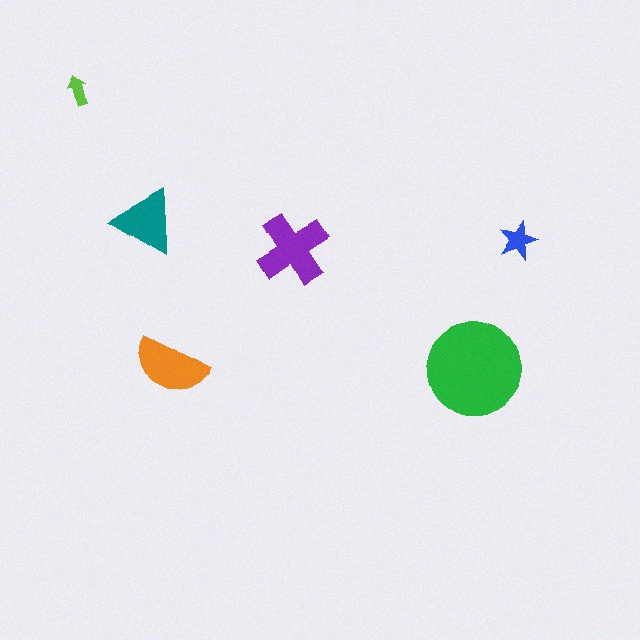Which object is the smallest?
The lime arrow.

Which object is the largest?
The green circle.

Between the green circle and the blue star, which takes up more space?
The green circle.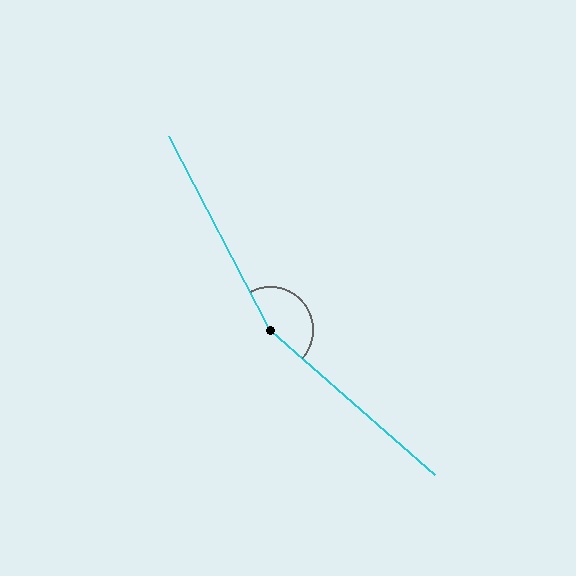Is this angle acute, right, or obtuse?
It is obtuse.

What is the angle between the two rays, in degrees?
Approximately 159 degrees.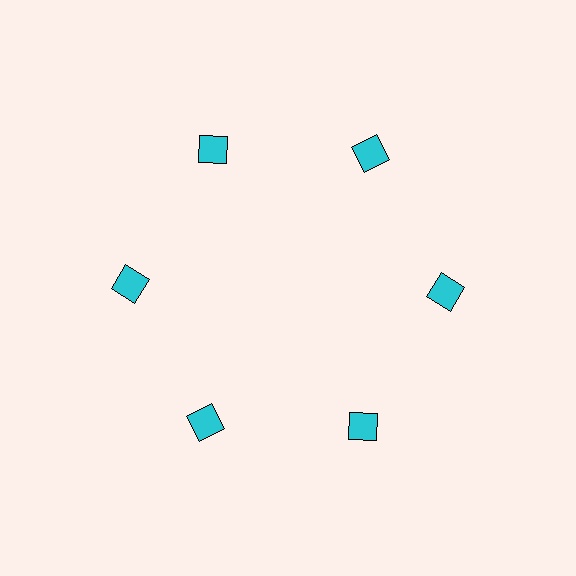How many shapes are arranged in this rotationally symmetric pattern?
There are 6 shapes, arranged in 6 groups of 1.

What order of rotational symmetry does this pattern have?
This pattern has 6-fold rotational symmetry.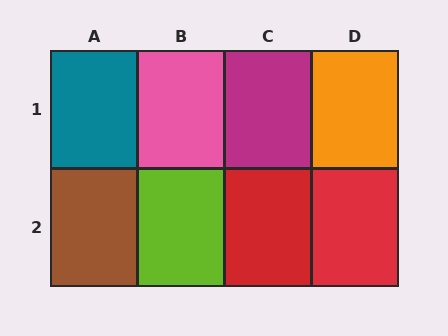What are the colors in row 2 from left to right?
Brown, lime, red, red.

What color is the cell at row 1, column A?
Teal.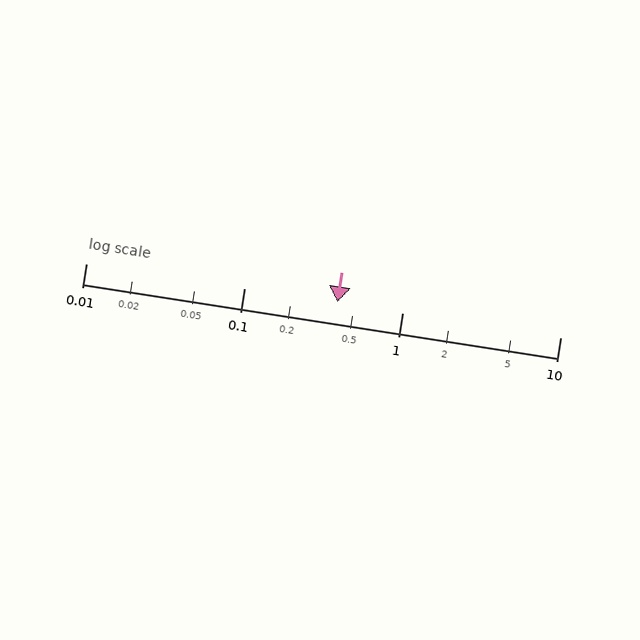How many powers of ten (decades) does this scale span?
The scale spans 3 decades, from 0.01 to 10.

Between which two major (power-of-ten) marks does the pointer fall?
The pointer is between 0.1 and 1.